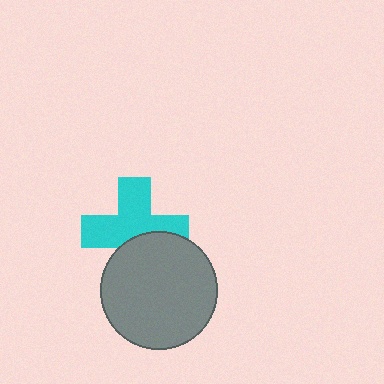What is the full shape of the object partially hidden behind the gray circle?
The partially hidden object is a cyan cross.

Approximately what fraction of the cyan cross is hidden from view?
Roughly 36% of the cyan cross is hidden behind the gray circle.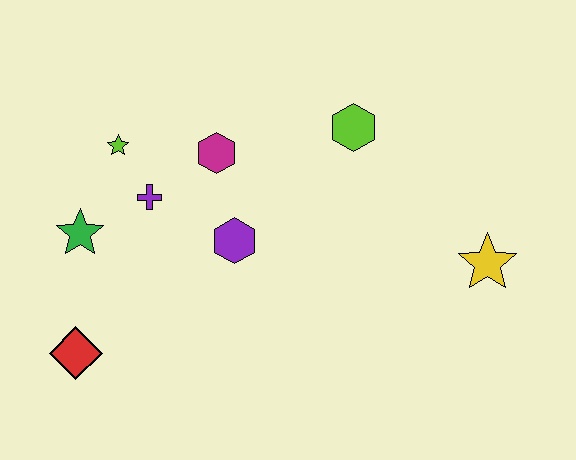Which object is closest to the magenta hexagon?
The purple cross is closest to the magenta hexagon.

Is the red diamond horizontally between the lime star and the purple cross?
No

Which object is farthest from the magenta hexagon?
The yellow star is farthest from the magenta hexagon.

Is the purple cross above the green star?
Yes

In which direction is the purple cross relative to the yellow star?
The purple cross is to the left of the yellow star.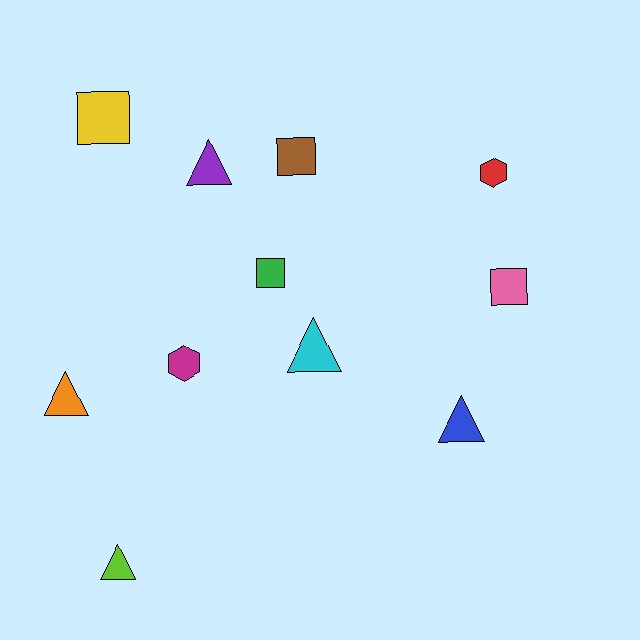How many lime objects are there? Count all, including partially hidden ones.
There is 1 lime object.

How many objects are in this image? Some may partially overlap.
There are 11 objects.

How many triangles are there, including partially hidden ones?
There are 5 triangles.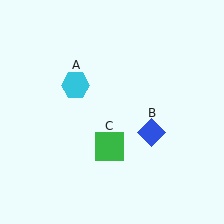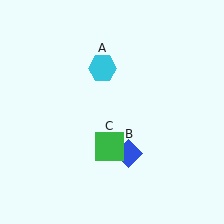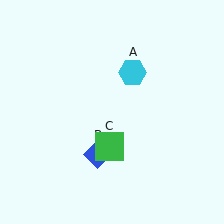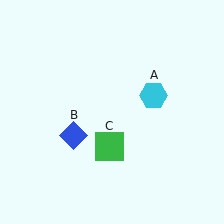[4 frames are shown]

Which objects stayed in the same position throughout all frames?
Green square (object C) remained stationary.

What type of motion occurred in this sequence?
The cyan hexagon (object A), blue diamond (object B) rotated clockwise around the center of the scene.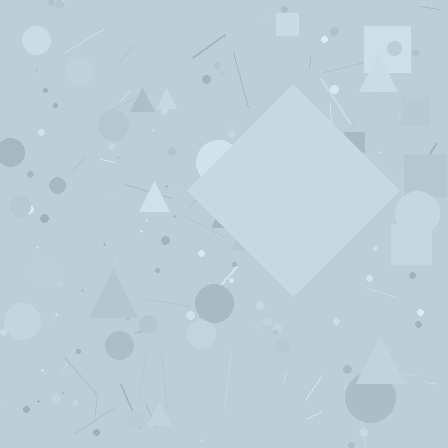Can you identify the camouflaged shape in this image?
The camouflaged shape is a diamond.